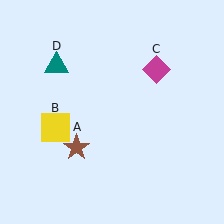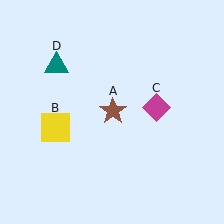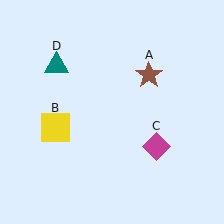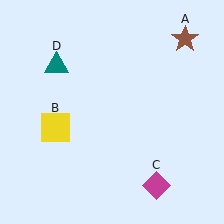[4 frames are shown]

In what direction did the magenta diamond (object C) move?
The magenta diamond (object C) moved down.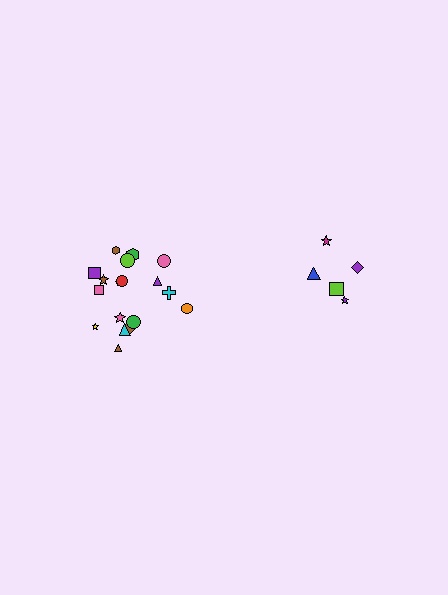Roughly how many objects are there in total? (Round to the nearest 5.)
Roughly 25 objects in total.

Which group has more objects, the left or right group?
The left group.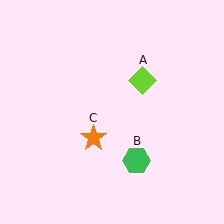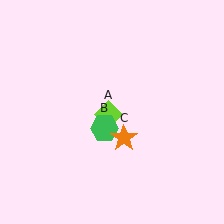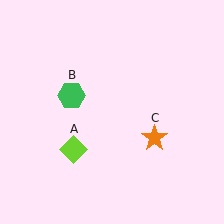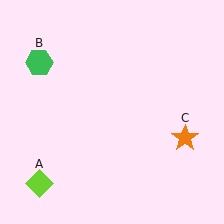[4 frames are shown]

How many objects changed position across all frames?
3 objects changed position: lime diamond (object A), green hexagon (object B), orange star (object C).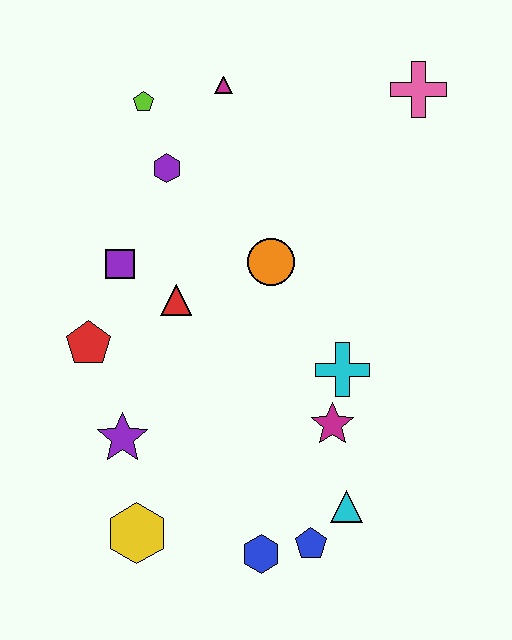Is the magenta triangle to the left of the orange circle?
Yes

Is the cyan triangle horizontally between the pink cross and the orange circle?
Yes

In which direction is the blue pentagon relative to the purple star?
The blue pentagon is to the right of the purple star.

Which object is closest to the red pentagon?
The purple square is closest to the red pentagon.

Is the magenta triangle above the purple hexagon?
Yes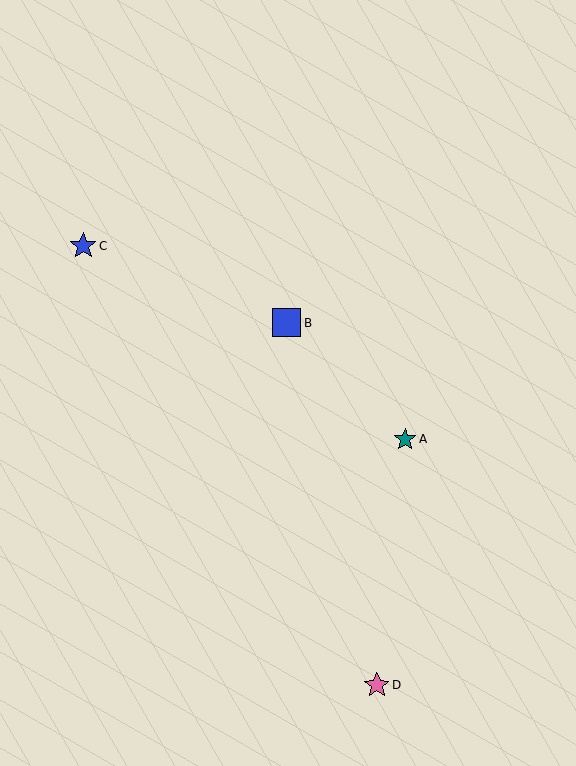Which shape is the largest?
The blue square (labeled B) is the largest.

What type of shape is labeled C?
Shape C is a blue star.